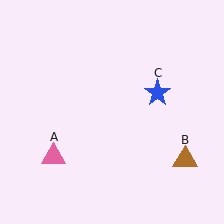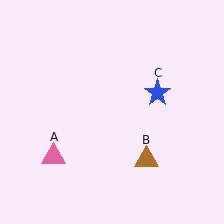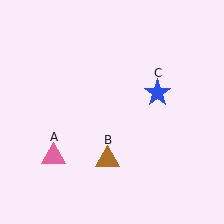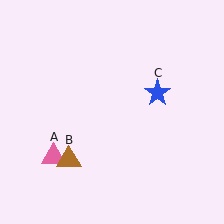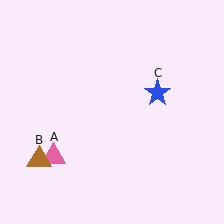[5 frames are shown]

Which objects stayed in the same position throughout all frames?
Pink triangle (object A) and blue star (object C) remained stationary.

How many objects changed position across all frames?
1 object changed position: brown triangle (object B).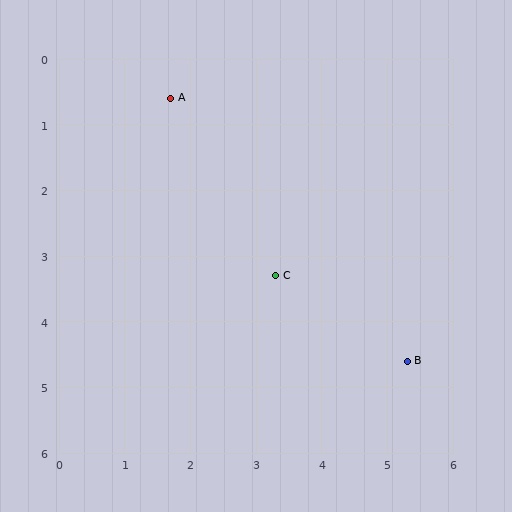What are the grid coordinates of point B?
Point B is at approximately (5.3, 4.6).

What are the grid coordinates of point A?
Point A is at approximately (1.7, 0.6).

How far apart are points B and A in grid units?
Points B and A are about 5.4 grid units apart.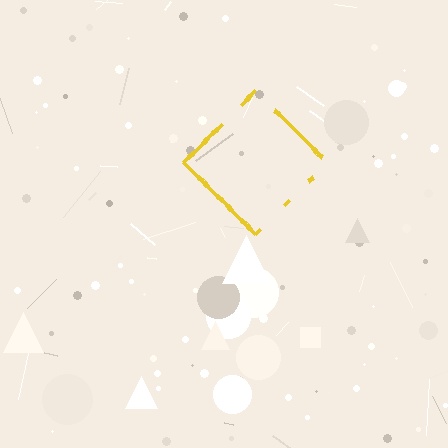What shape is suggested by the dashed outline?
The dashed outline suggests a diamond.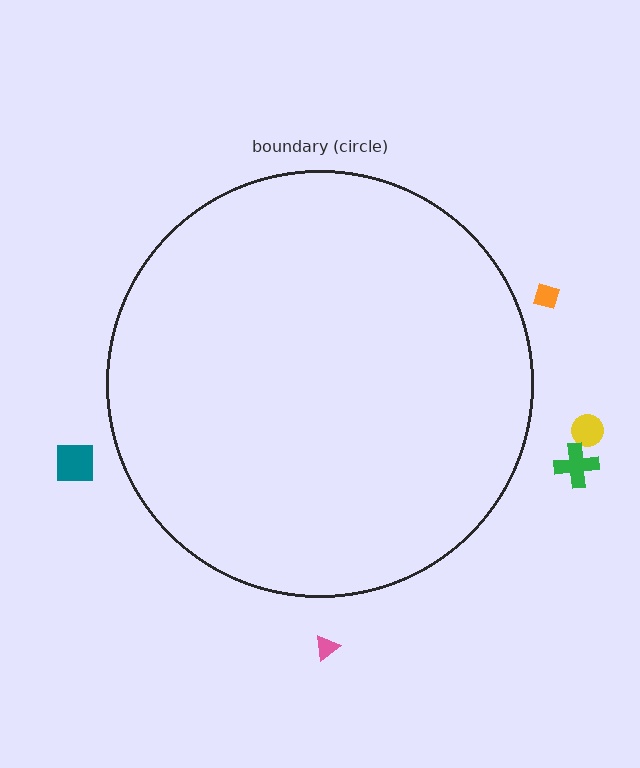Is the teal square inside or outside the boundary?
Outside.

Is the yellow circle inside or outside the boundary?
Outside.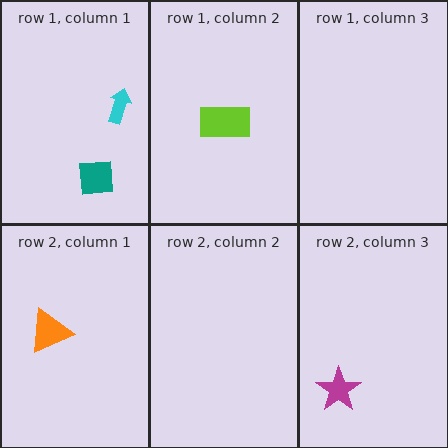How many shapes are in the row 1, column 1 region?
2.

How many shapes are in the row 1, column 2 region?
1.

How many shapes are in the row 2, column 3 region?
1.